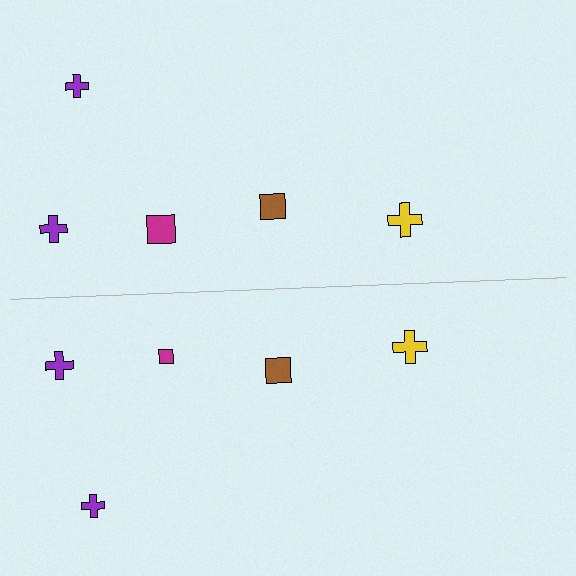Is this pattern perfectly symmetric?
No, the pattern is not perfectly symmetric. The magenta square on the bottom side has a different size than its mirror counterpart.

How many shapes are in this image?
There are 10 shapes in this image.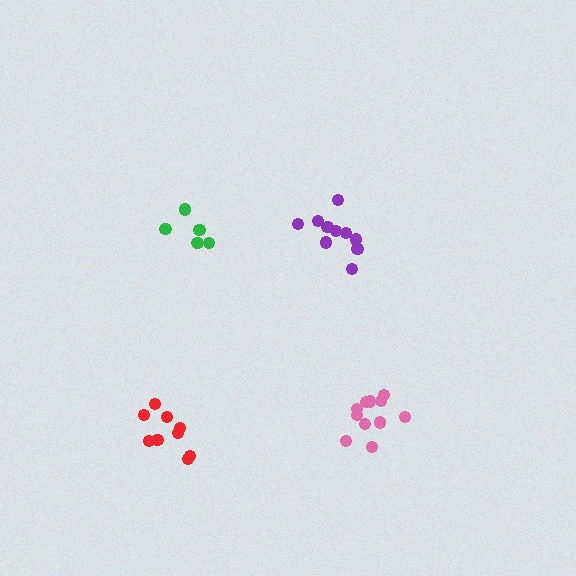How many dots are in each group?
Group 1: 5 dots, Group 2: 10 dots, Group 3: 11 dots, Group 4: 9 dots (35 total).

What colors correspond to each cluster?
The clusters are colored: green, purple, pink, red.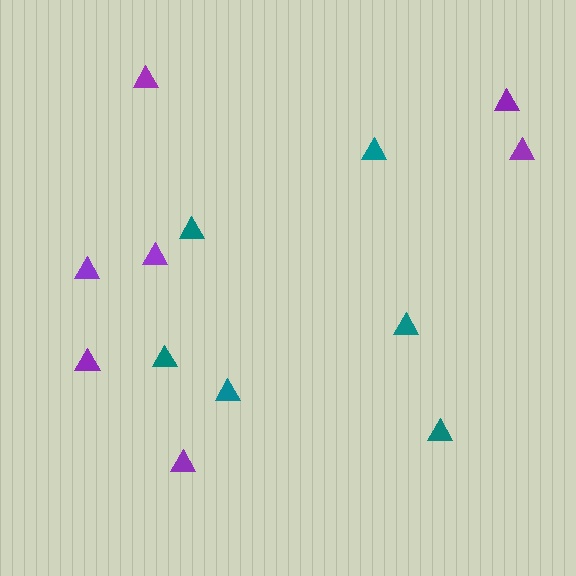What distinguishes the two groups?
There are 2 groups: one group of teal triangles (6) and one group of purple triangles (7).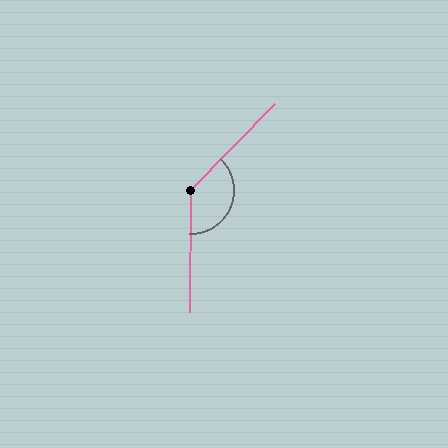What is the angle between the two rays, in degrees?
Approximately 136 degrees.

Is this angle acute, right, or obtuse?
It is obtuse.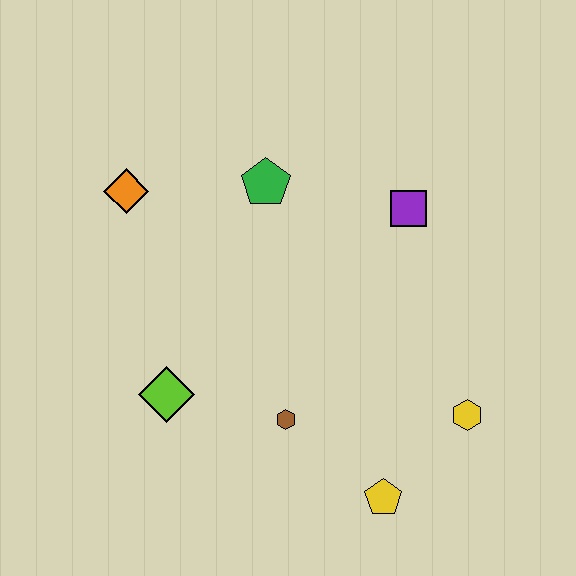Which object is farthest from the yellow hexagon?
The orange diamond is farthest from the yellow hexagon.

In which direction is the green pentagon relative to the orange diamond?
The green pentagon is to the right of the orange diamond.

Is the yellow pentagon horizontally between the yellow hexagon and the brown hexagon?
Yes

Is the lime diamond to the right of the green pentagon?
No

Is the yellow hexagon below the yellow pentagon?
No